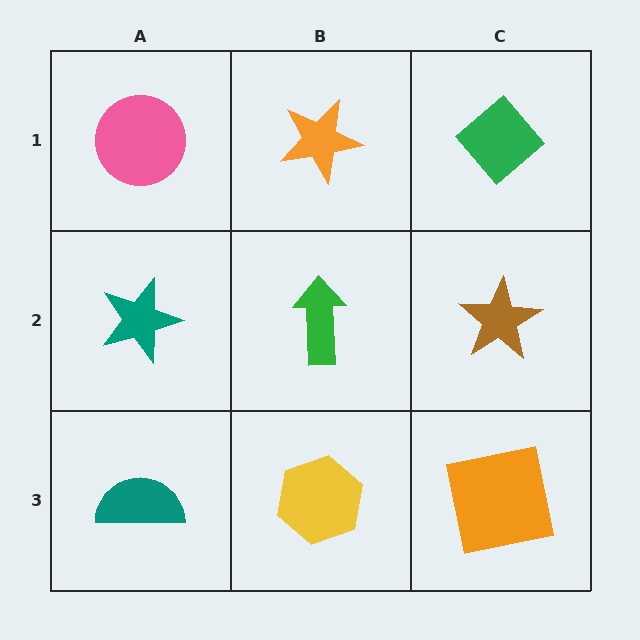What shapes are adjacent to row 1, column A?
A teal star (row 2, column A), an orange star (row 1, column B).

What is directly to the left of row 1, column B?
A pink circle.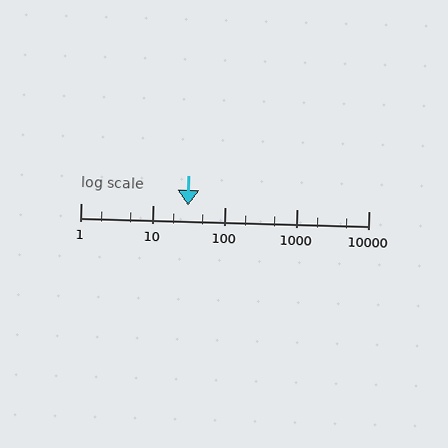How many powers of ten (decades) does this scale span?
The scale spans 4 decades, from 1 to 10000.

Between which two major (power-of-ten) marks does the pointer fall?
The pointer is between 10 and 100.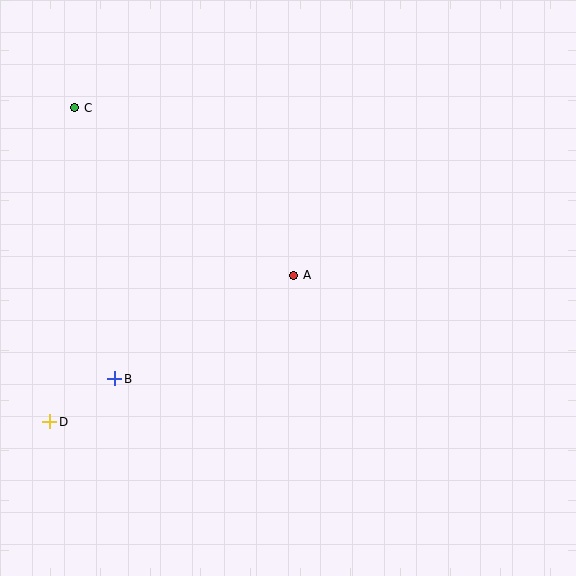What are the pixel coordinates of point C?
Point C is at (75, 108).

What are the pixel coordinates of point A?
Point A is at (294, 275).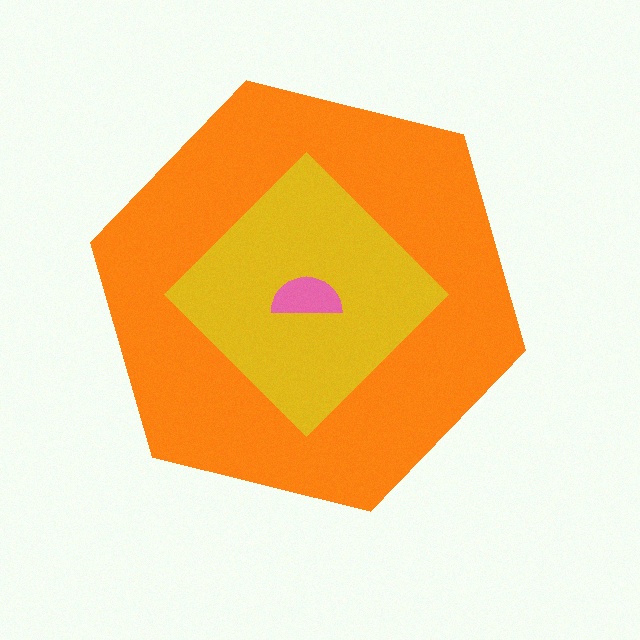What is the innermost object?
The pink semicircle.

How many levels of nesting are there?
3.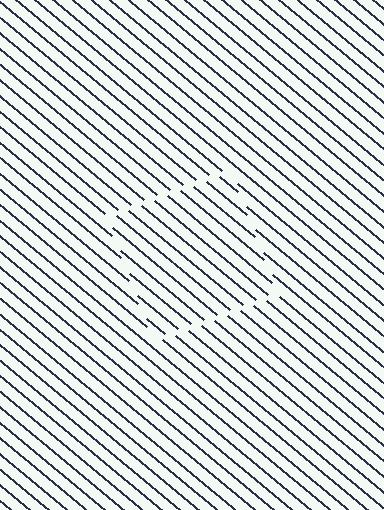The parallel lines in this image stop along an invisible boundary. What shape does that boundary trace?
An illusory square. The interior of the shape contains the same grating, shifted by half a period — the contour is defined by the phase discontinuity where line-ends from the inner and outer gratings abut.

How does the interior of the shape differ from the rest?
The interior of the shape contains the same grating, shifted by half a period — the contour is defined by the phase discontinuity where line-ends from the inner and outer gratings abut.